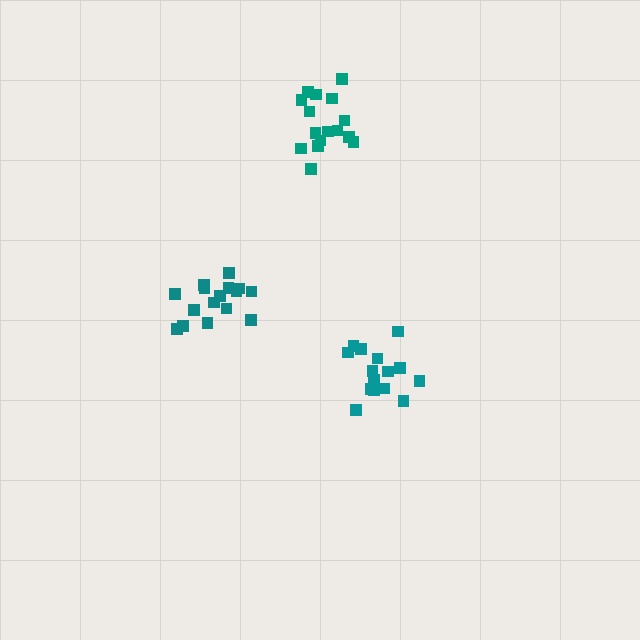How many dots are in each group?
Group 1: 16 dots, Group 2: 16 dots, Group 3: 15 dots (47 total).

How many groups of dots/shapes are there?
There are 3 groups.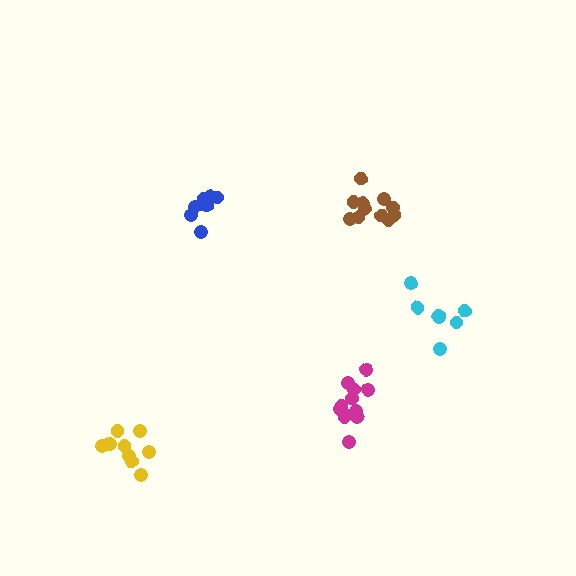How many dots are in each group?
Group 1: 11 dots, Group 2: 8 dots, Group 3: 9 dots, Group 4: 12 dots, Group 5: 7 dots (47 total).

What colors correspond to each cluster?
The clusters are colored: brown, blue, yellow, magenta, cyan.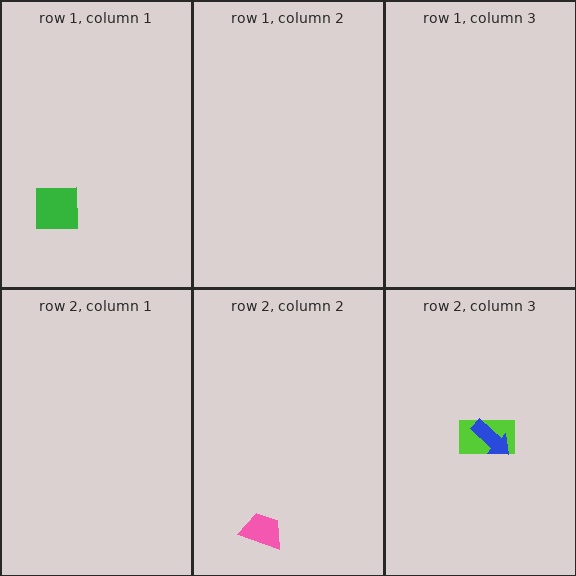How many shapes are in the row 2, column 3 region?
2.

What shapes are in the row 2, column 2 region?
The pink trapezoid.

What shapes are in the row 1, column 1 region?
The green square.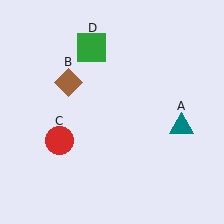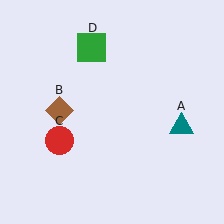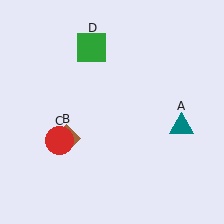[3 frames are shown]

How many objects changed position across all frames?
1 object changed position: brown diamond (object B).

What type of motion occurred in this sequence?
The brown diamond (object B) rotated counterclockwise around the center of the scene.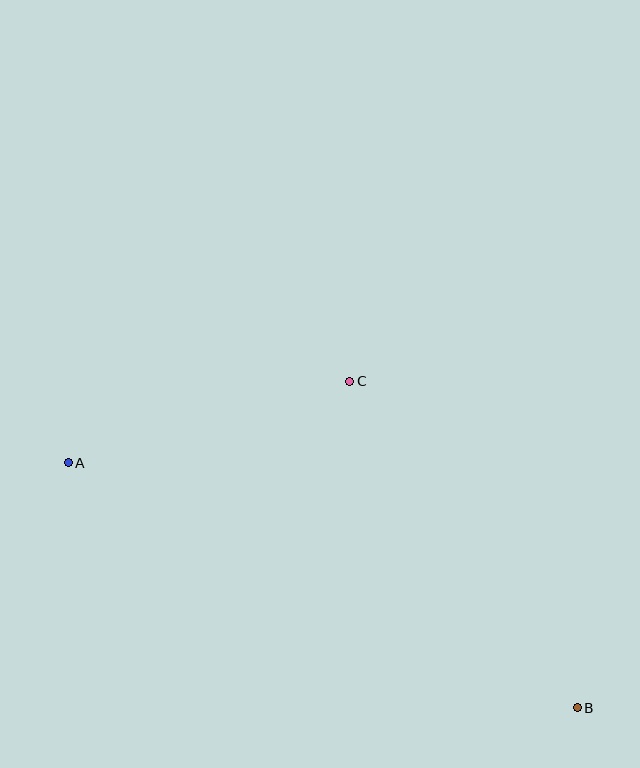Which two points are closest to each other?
Points A and C are closest to each other.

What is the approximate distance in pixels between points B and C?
The distance between B and C is approximately 398 pixels.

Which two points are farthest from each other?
Points A and B are farthest from each other.